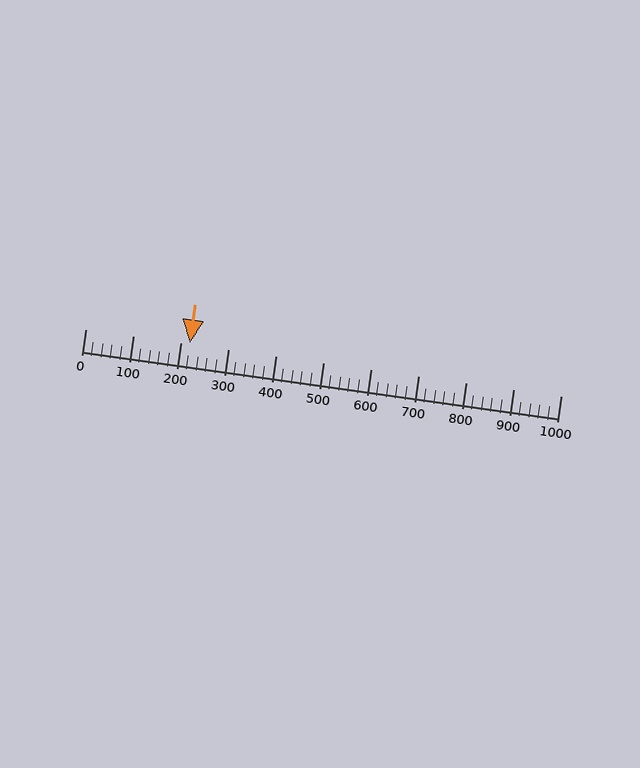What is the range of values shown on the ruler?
The ruler shows values from 0 to 1000.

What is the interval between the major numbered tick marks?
The major tick marks are spaced 100 units apart.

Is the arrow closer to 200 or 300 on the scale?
The arrow is closer to 200.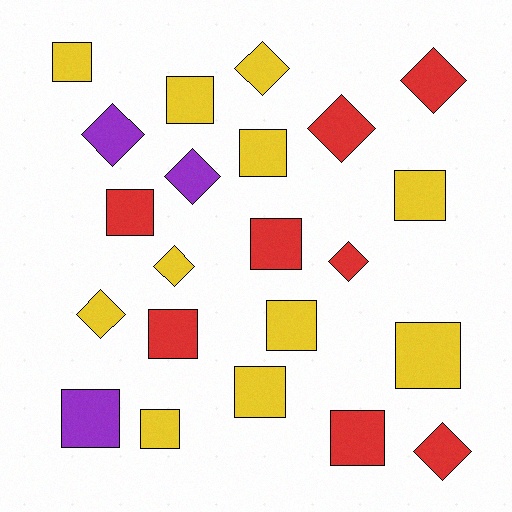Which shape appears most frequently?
Square, with 13 objects.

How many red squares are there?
There are 4 red squares.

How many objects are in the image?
There are 22 objects.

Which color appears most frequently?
Yellow, with 11 objects.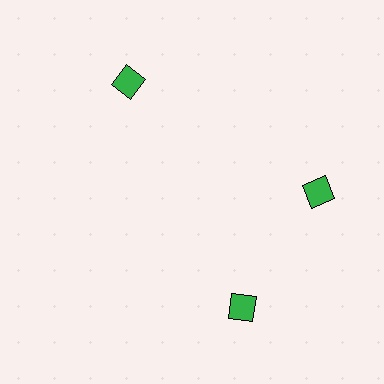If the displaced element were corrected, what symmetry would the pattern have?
It would have 3-fold rotational symmetry — the pattern would map onto itself every 120 degrees.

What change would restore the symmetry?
The symmetry would be restored by rotating it back into even spacing with its neighbors so that all 3 diamonds sit at equal angles and equal distance from the center.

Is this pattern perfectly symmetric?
No. The 3 green diamonds are arranged in a ring, but one element near the 7 o'clock position is rotated out of alignment along the ring, breaking the 3-fold rotational symmetry.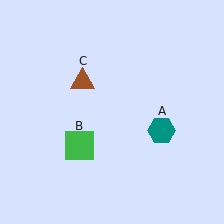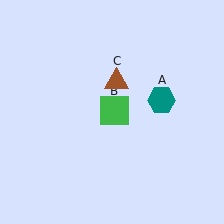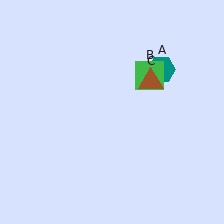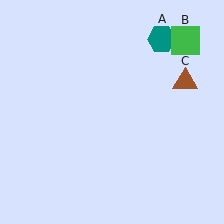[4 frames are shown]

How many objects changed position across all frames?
3 objects changed position: teal hexagon (object A), green square (object B), brown triangle (object C).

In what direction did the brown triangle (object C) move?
The brown triangle (object C) moved right.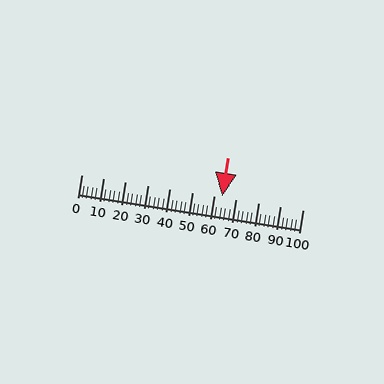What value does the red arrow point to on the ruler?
The red arrow points to approximately 63.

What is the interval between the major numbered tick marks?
The major tick marks are spaced 10 units apart.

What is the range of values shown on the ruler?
The ruler shows values from 0 to 100.